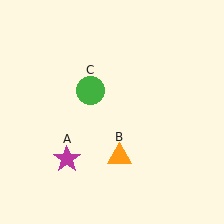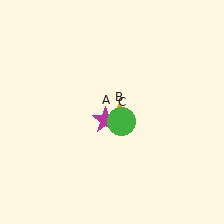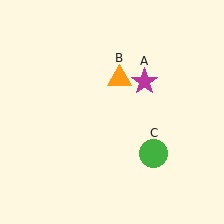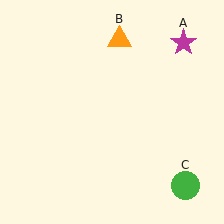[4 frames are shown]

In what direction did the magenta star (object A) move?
The magenta star (object A) moved up and to the right.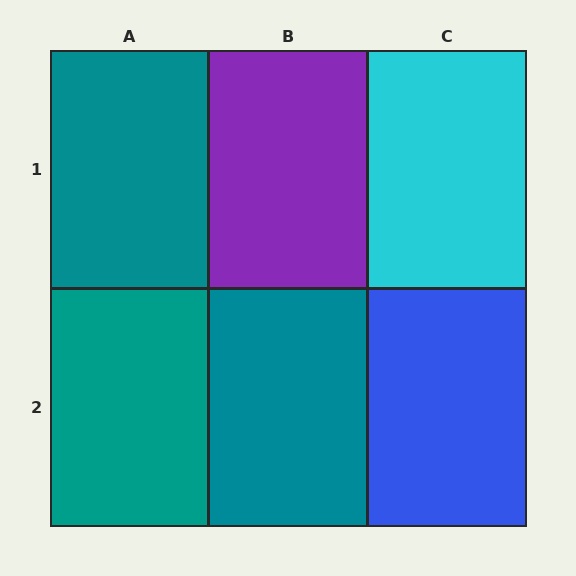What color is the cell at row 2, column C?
Blue.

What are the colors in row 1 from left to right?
Teal, purple, cyan.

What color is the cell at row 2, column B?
Teal.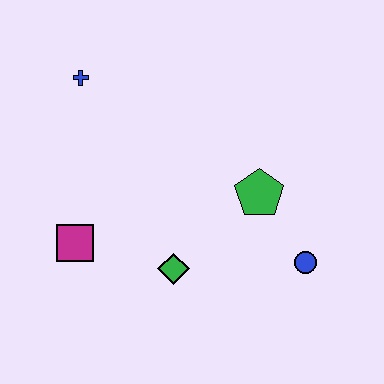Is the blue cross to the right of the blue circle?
No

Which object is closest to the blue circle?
The green pentagon is closest to the blue circle.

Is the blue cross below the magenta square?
No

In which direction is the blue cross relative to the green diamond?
The blue cross is above the green diamond.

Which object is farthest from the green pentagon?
The blue cross is farthest from the green pentagon.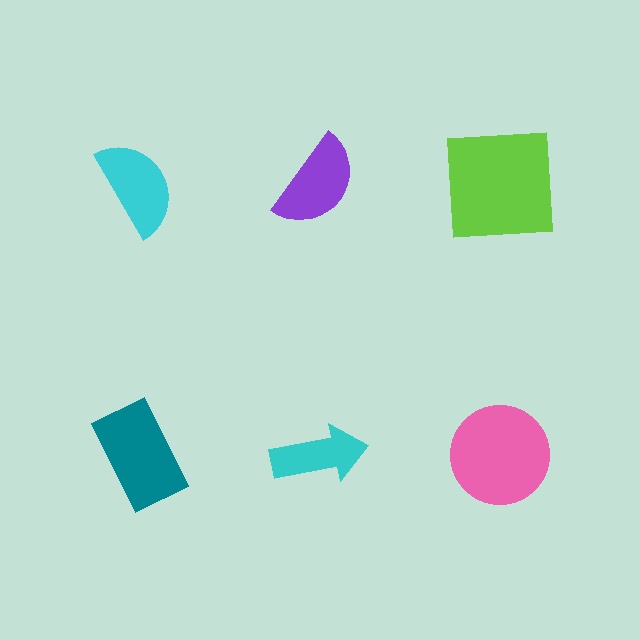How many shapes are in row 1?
3 shapes.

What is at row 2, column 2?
A cyan arrow.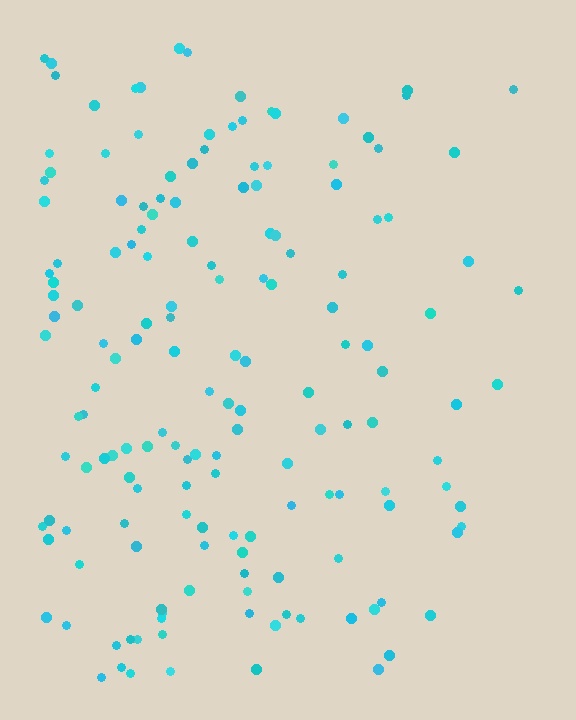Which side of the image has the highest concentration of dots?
The left.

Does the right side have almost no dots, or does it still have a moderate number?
Still a moderate number, just noticeably fewer than the left.